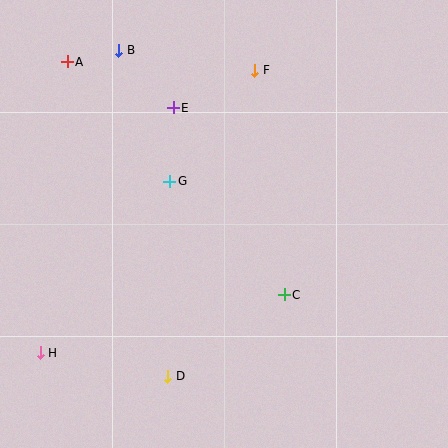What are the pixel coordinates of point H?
Point H is at (40, 353).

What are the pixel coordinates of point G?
Point G is at (170, 181).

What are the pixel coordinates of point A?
Point A is at (67, 62).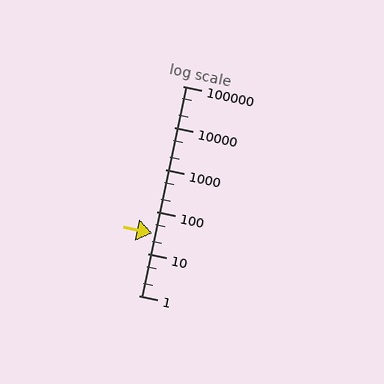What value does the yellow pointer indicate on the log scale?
The pointer indicates approximately 31.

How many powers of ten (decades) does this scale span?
The scale spans 5 decades, from 1 to 100000.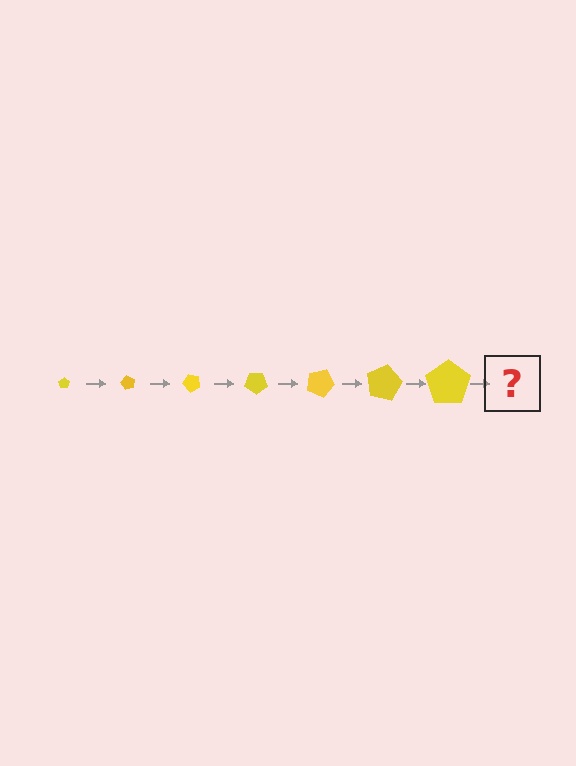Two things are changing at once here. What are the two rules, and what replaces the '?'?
The two rules are that the pentagon grows larger each step and it rotates 60 degrees each step. The '?' should be a pentagon, larger than the previous one and rotated 420 degrees from the start.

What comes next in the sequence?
The next element should be a pentagon, larger than the previous one and rotated 420 degrees from the start.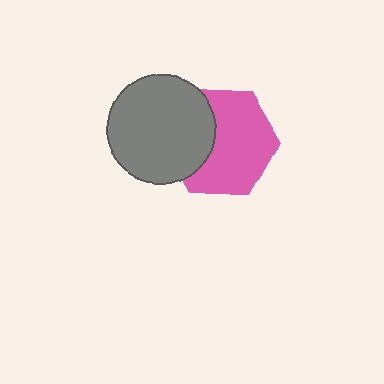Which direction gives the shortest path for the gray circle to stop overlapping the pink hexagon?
Moving left gives the shortest separation.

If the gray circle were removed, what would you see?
You would see the complete pink hexagon.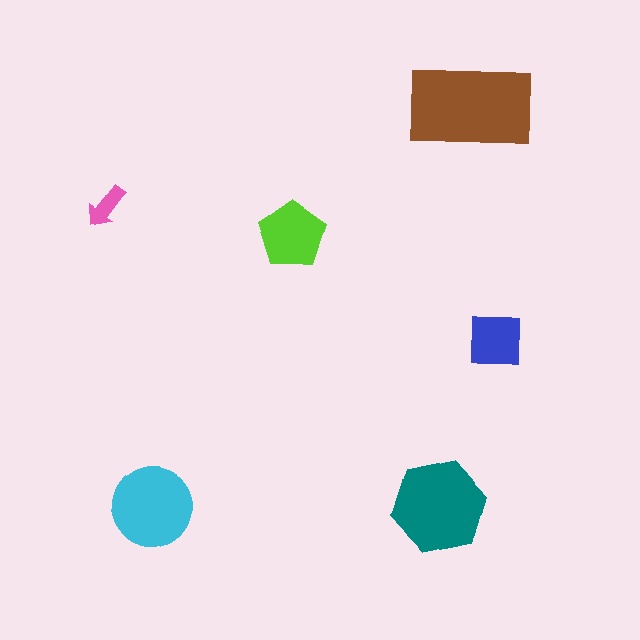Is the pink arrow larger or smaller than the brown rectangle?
Smaller.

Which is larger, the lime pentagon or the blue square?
The lime pentagon.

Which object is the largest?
The brown rectangle.